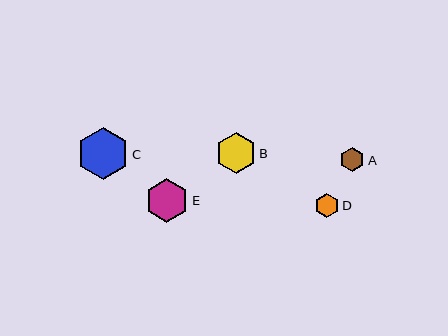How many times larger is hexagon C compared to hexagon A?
Hexagon C is approximately 2.2 times the size of hexagon A.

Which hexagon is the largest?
Hexagon C is the largest with a size of approximately 52 pixels.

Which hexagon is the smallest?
Hexagon D is the smallest with a size of approximately 24 pixels.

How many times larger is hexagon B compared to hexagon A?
Hexagon B is approximately 1.7 times the size of hexagon A.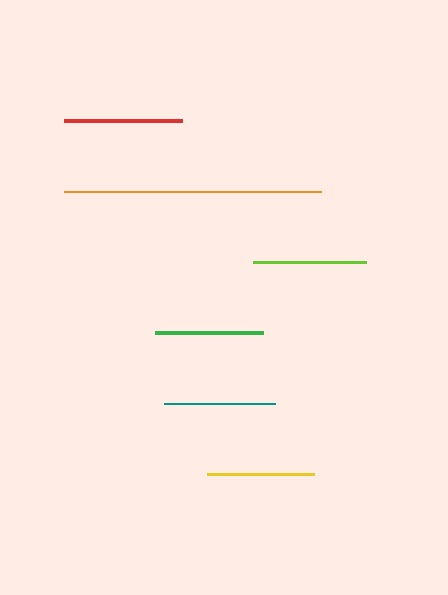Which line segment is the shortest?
The yellow line is the shortest at approximately 106 pixels.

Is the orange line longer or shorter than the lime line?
The orange line is longer than the lime line.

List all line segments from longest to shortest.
From longest to shortest: orange, red, lime, teal, green, yellow.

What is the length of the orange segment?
The orange segment is approximately 258 pixels long.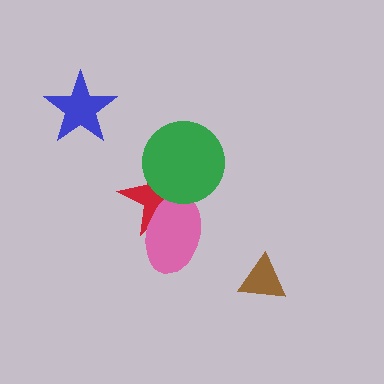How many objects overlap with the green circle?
2 objects overlap with the green circle.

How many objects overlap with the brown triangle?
0 objects overlap with the brown triangle.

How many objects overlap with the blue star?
0 objects overlap with the blue star.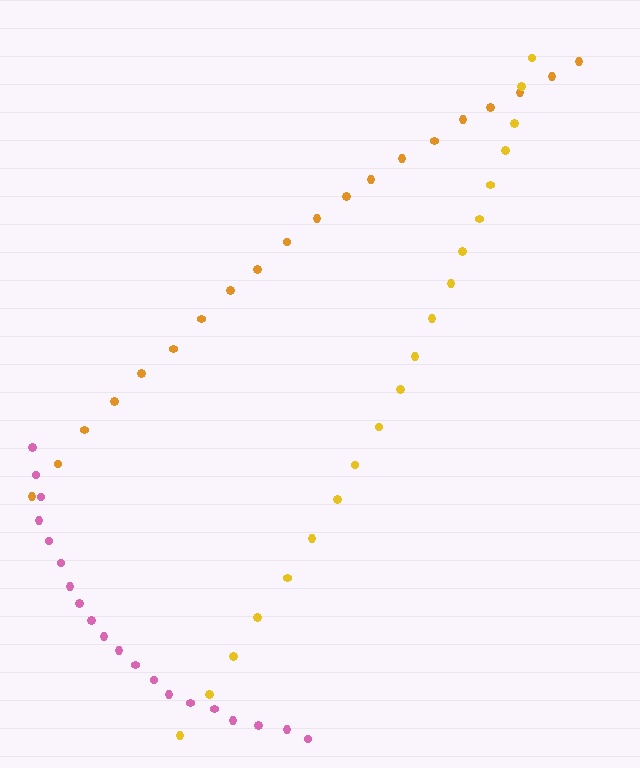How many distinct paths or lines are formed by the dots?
There are 3 distinct paths.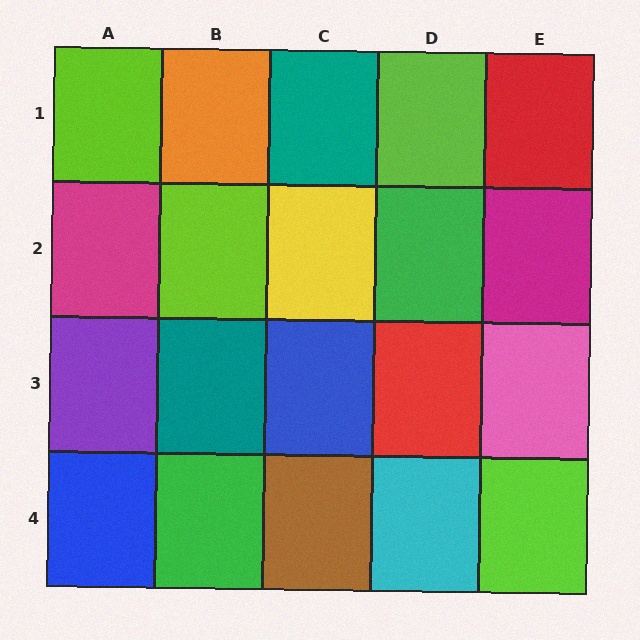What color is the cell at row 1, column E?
Red.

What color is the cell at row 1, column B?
Orange.